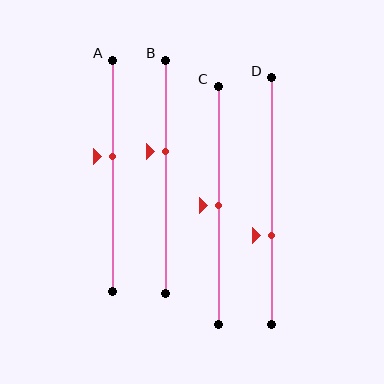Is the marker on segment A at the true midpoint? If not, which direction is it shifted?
No, the marker on segment A is shifted upward by about 8% of the segment length.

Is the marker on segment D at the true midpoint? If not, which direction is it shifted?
No, the marker on segment D is shifted downward by about 14% of the segment length.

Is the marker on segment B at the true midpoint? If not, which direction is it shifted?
No, the marker on segment B is shifted upward by about 11% of the segment length.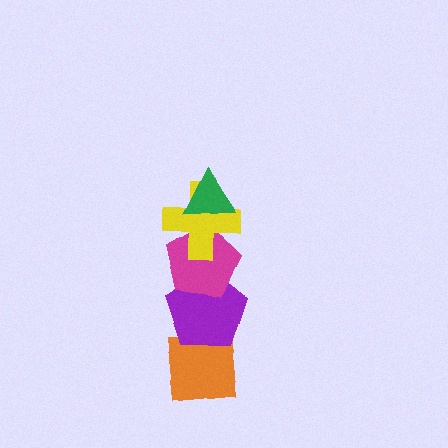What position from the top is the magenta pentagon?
The magenta pentagon is 3rd from the top.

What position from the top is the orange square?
The orange square is 5th from the top.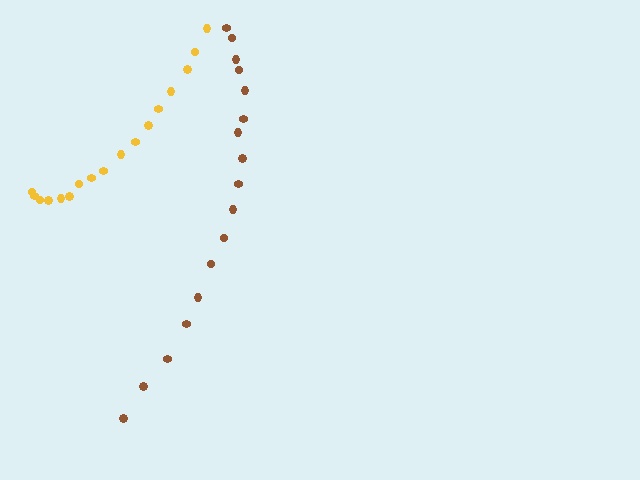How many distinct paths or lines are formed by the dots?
There are 2 distinct paths.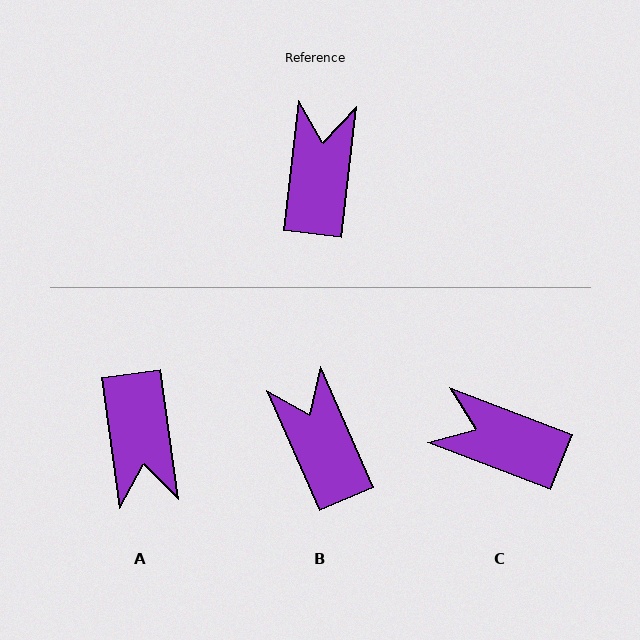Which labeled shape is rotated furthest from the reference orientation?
A, about 166 degrees away.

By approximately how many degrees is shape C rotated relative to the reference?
Approximately 76 degrees counter-clockwise.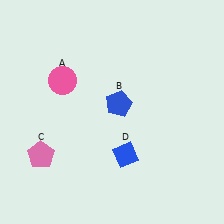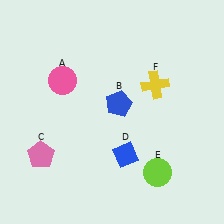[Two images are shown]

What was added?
A lime circle (E), a yellow cross (F) were added in Image 2.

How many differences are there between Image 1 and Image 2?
There are 2 differences between the two images.